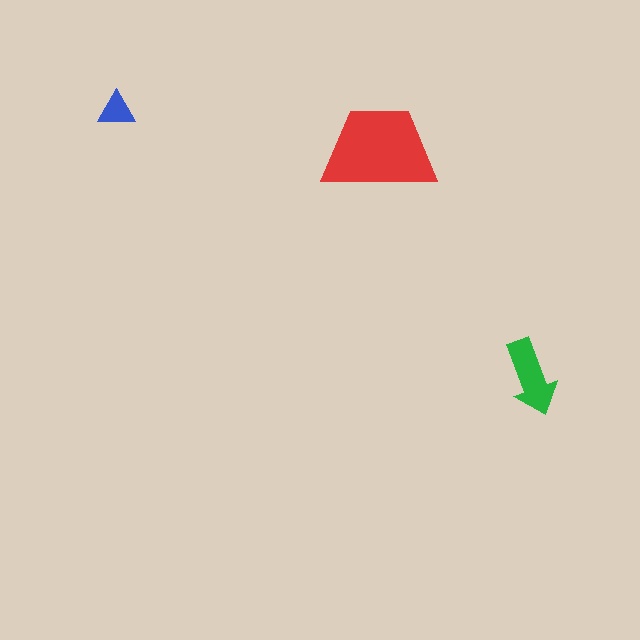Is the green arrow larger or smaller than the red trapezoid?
Smaller.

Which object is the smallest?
The blue triangle.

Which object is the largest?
The red trapezoid.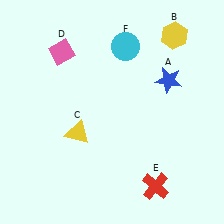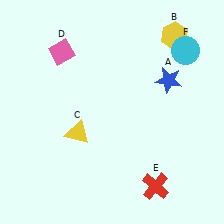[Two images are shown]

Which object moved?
The cyan circle (F) moved right.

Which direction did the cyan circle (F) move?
The cyan circle (F) moved right.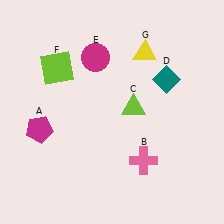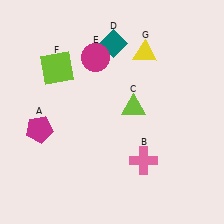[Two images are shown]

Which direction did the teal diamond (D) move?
The teal diamond (D) moved left.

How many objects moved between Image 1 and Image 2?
1 object moved between the two images.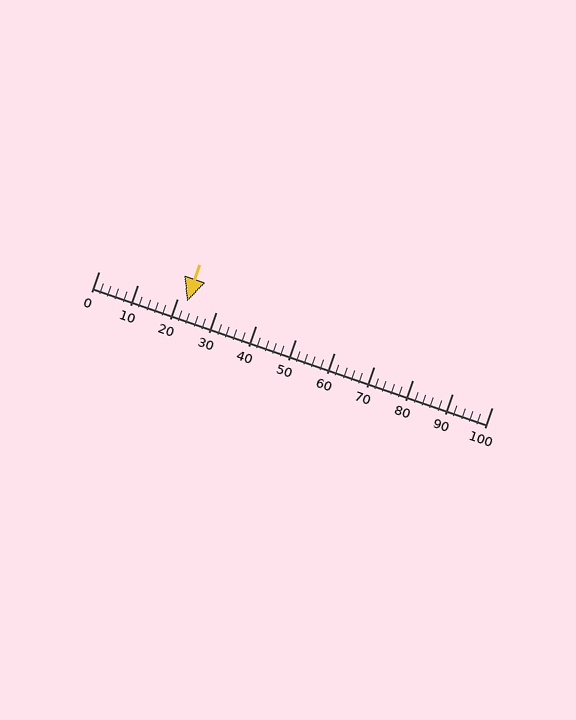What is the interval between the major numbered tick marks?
The major tick marks are spaced 10 units apart.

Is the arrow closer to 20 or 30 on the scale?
The arrow is closer to 20.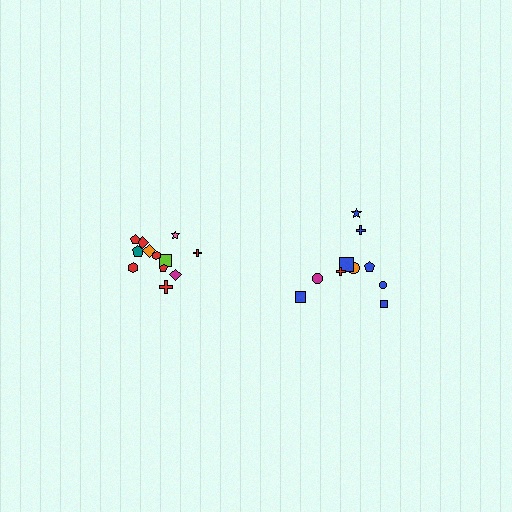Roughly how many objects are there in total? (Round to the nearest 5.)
Roughly 20 objects in total.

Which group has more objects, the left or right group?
The left group.